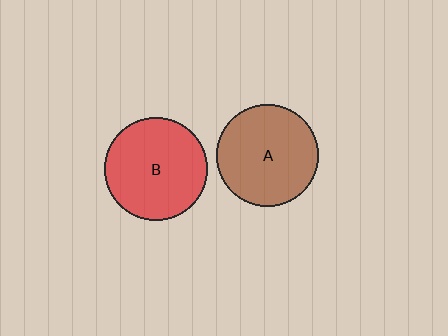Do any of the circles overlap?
No, none of the circles overlap.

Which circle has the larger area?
Circle B (red).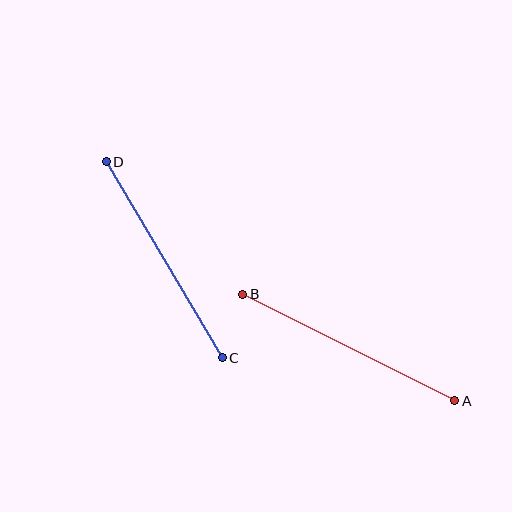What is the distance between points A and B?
The distance is approximately 237 pixels.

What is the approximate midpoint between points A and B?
The midpoint is at approximately (349, 347) pixels.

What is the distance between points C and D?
The distance is approximately 228 pixels.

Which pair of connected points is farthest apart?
Points A and B are farthest apart.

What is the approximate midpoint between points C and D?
The midpoint is at approximately (164, 260) pixels.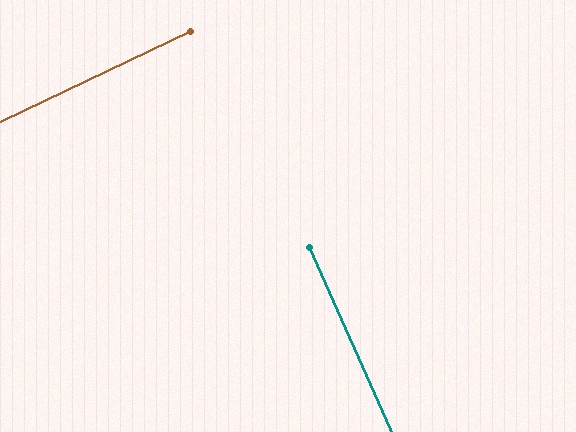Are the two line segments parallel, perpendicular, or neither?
Perpendicular — they meet at approximately 89°.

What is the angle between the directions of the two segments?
Approximately 89 degrees.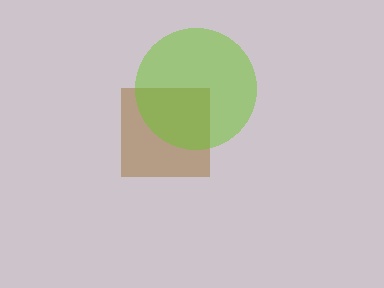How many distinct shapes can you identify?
There are 2 distinct shapes: a brown square, a lime circle.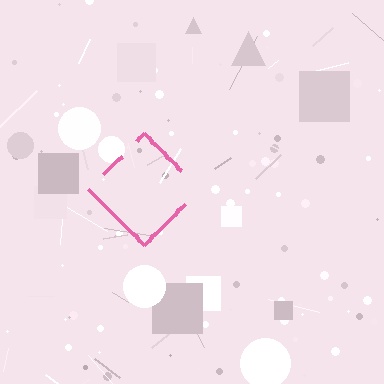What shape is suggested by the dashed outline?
The dashed outline suggests a diamond.